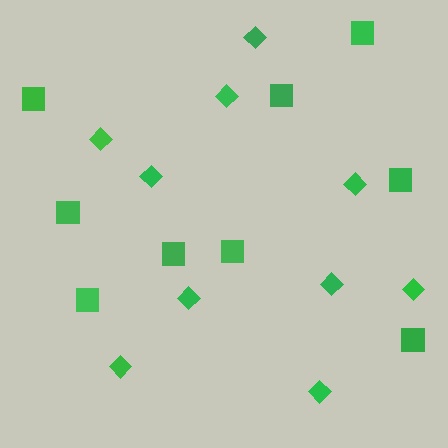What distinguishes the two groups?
There are 2 groups: one group of diamonds (10) and one group of squares (9).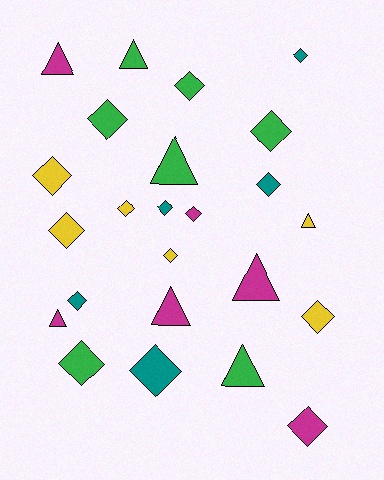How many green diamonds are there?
There are 4 green diamonds.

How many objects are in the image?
There are 24 objects.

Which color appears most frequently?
Green, with 7 objects.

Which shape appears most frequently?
Diamond, with 16 objects.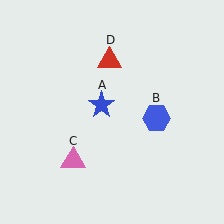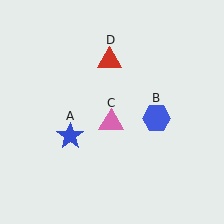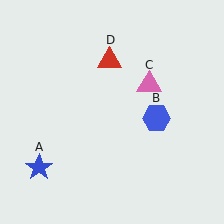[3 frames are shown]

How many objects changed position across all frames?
2 objects changed position: blue star (object A), pink triangle (object C).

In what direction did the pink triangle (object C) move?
The pink triangle (object C) moved up and to the right.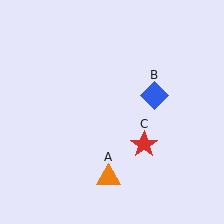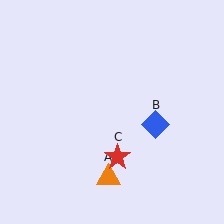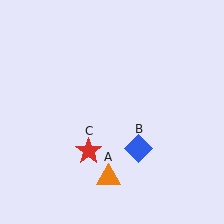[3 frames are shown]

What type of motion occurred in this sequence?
The blue diamond (object B), red star (object C) rotated clockwise around the center of the scene.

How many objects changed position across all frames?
2 objects changed position: blue diamond (object B), red star (object C).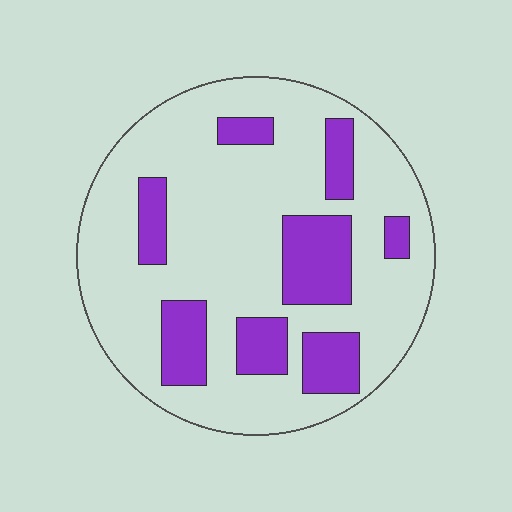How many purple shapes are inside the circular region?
8.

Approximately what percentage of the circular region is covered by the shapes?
Approximately 25%.